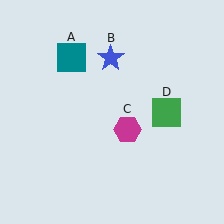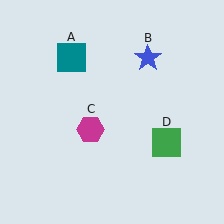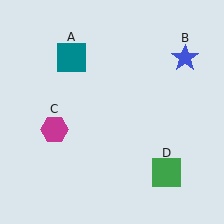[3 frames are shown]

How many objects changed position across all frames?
3 objects changed position: blue star (object B), magenta hexagon (object C), green square (object D).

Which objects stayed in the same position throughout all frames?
Teal square (object A) remained stationary.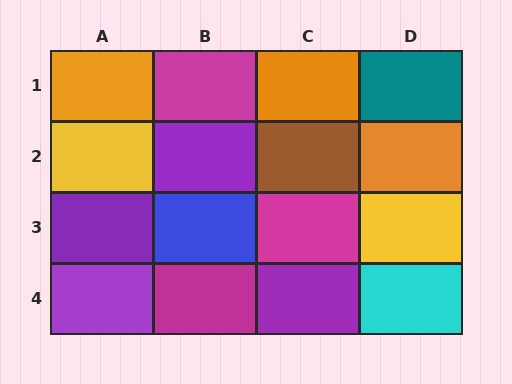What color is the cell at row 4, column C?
Purple.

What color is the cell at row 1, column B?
Magenta.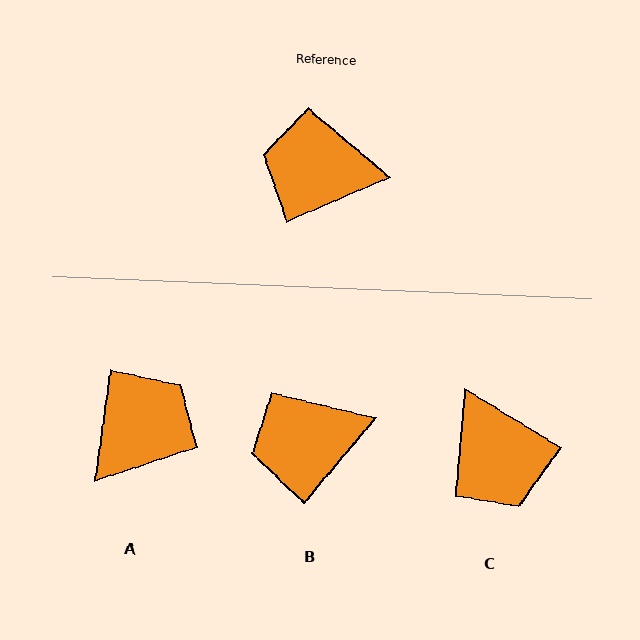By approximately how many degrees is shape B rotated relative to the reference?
Approximately 27 degrees counter-clockwise.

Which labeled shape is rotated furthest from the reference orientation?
C, about 125 degrees away.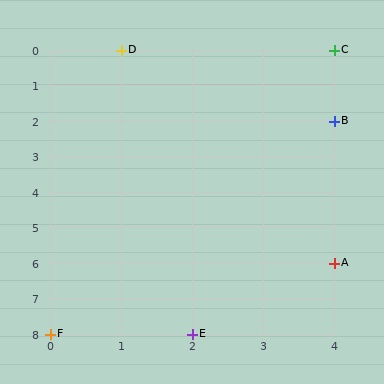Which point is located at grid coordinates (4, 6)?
Point A is at (4, 6).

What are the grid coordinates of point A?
Point A is at grid coordinates (4, 6).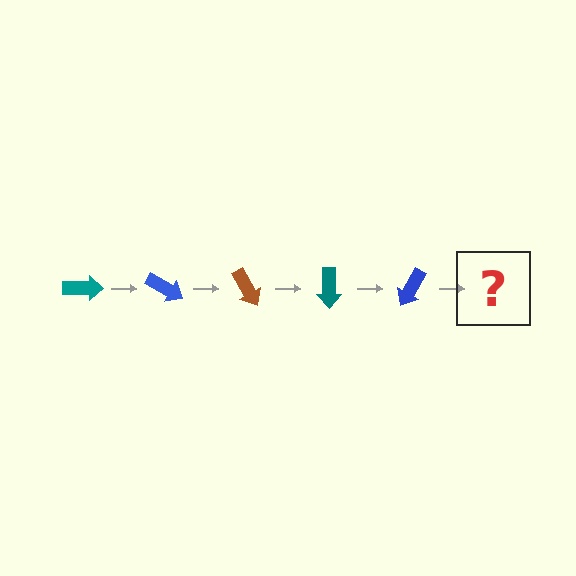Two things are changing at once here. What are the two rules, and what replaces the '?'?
The two rules are that it rotates 30 degrees each step and the color cycles through teal, blue, and brown. The '?' should be a brown arrow, rotated 150 degrees from the start.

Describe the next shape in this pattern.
It should be a brown arrow, rotated 150 degrees from the start.